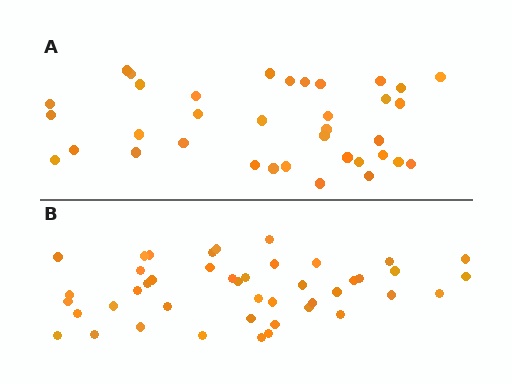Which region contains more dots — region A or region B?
Region B (the bottom region) has more dots.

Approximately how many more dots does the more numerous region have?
Region B has roughly 8 or so more dots than region A.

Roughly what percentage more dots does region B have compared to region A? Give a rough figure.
About 20% more.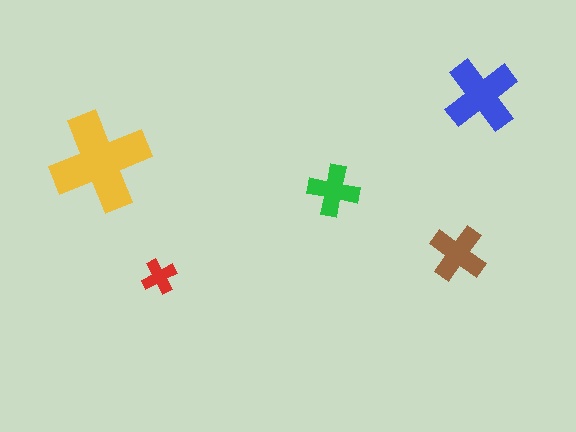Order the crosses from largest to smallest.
the yellow one, the blue one, the brown one, the green one, the red one.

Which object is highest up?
The blue cross is topmost.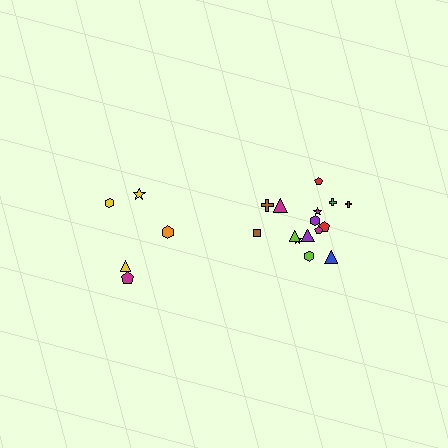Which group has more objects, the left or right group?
The right group.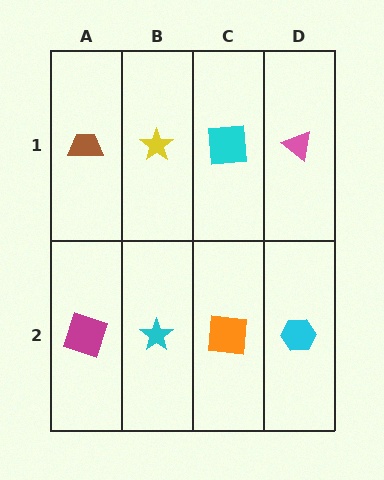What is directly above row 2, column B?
A yellow star.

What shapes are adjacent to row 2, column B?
A yellow star (row 1, column B), a magenta square (row 2, column A), an orange square (row 2, column C).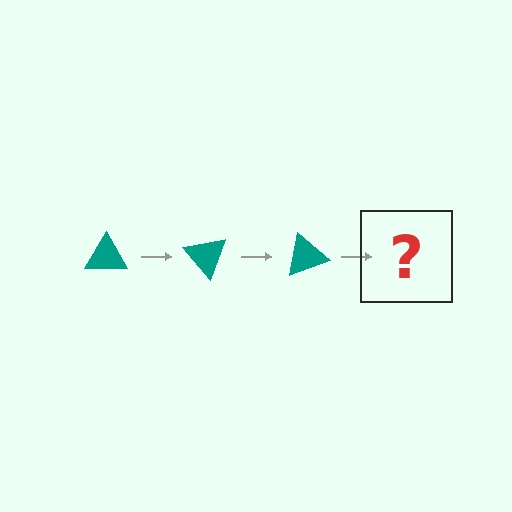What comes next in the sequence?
The next element should be a teal triangle rotated 150 degrees.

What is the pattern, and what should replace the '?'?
The pattern is that the triangle rotates 50 degrees each step. The '?' should be a teal triangle rotated 150 degrees.